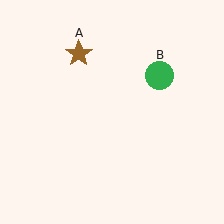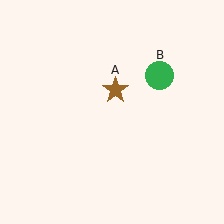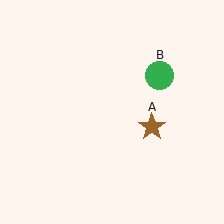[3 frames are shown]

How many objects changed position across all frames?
1 object changed position: brown star (object A).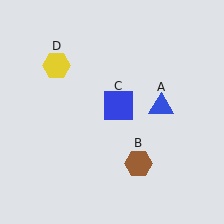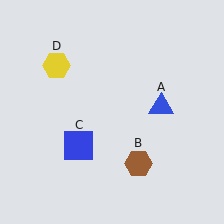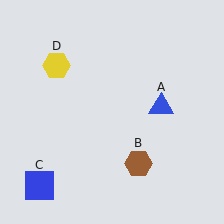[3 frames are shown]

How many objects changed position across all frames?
1 object changed position: blue square (object C).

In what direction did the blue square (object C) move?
The blue square (object C) moved down and to the left.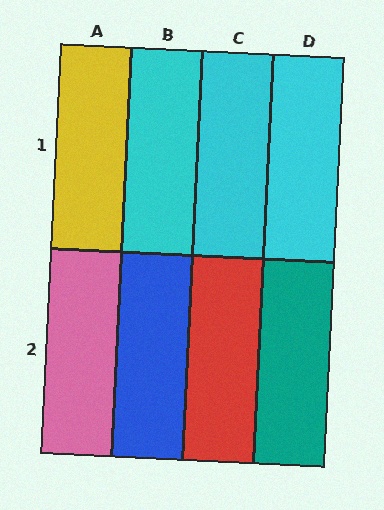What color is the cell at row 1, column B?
Cyan.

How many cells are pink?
1 cell is pink.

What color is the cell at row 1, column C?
Cyan.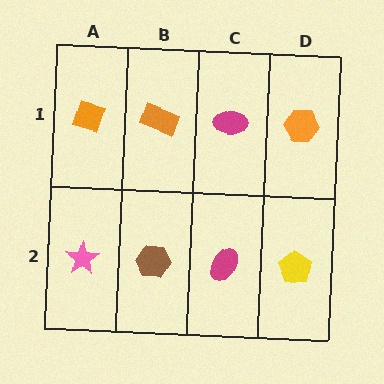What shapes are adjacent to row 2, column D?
An orange hexagon (row 1, column D), a magenta ellipse (row 2, column C).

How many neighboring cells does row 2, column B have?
3.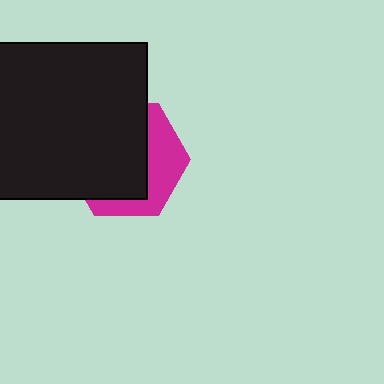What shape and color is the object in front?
The object in front is a black rectangle.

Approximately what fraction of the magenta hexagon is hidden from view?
Roughly 63% of the magenta hexagon is hidden behind the black rectangle.